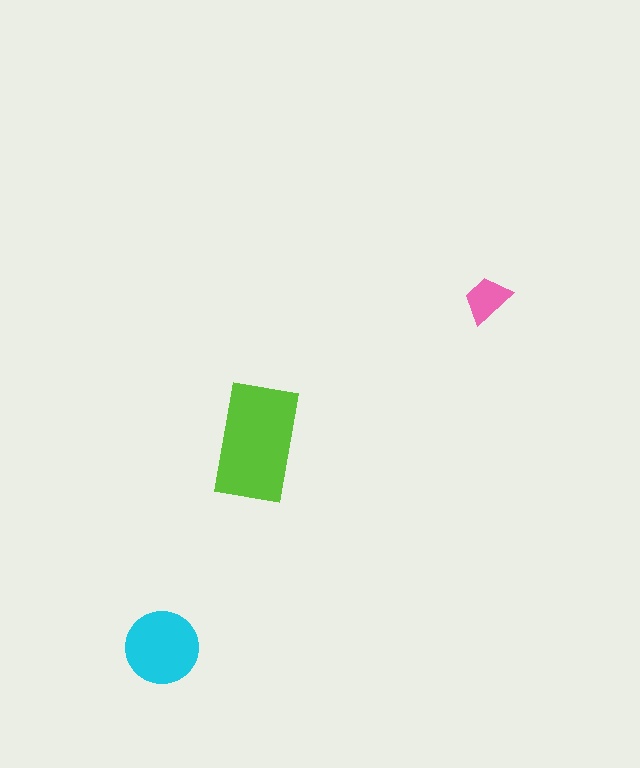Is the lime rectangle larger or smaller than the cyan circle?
Larger.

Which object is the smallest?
The pink trapezoid.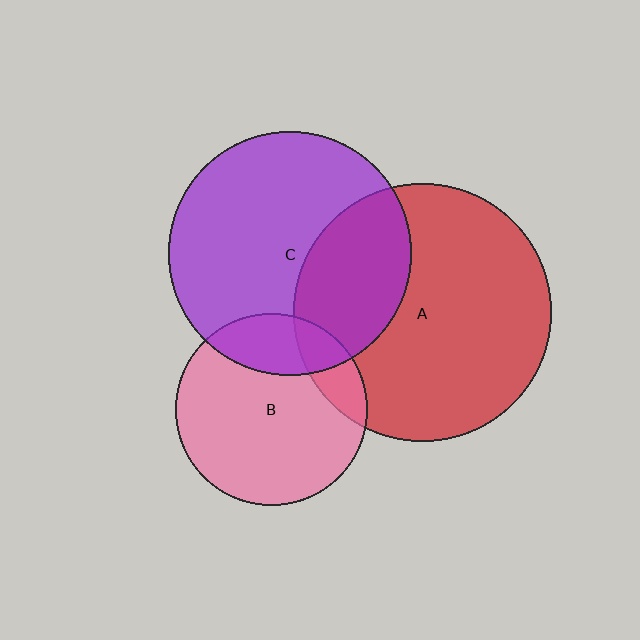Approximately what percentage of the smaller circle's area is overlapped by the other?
Approximately 20%.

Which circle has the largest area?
Circle A (red).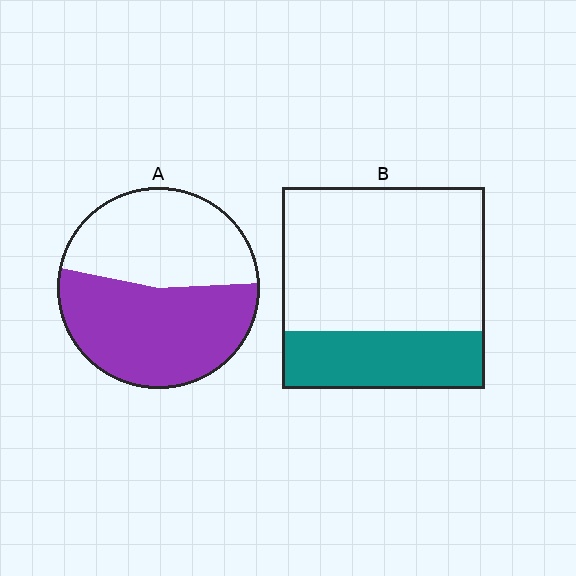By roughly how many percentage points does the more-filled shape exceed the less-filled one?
By roughly 25 percentage points (A over B).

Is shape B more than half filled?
No.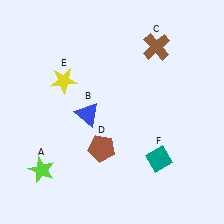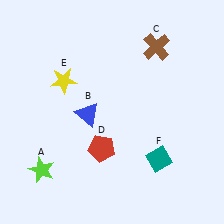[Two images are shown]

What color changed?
The pentagon (D) changed from brown in Image 1 to red in Image 2.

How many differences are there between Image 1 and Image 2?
There is 1 difference between the two images.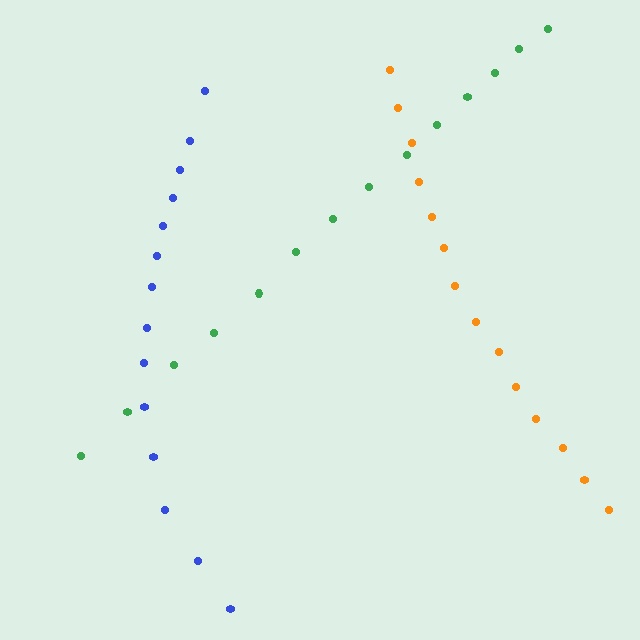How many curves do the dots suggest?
There are 3 distinct paths.